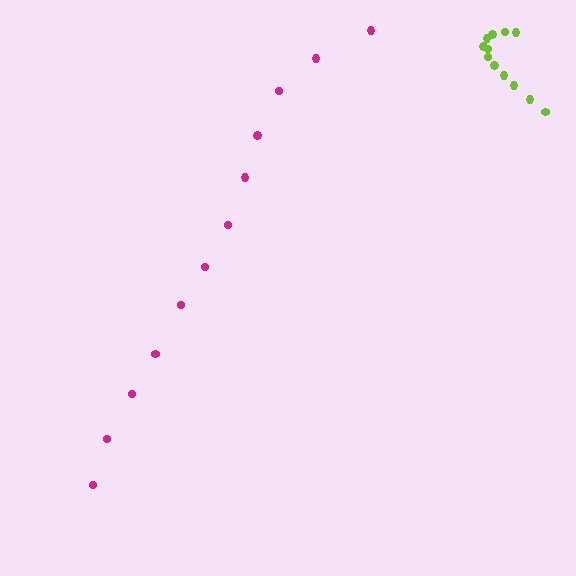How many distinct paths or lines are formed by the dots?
There are 2 distinct paths.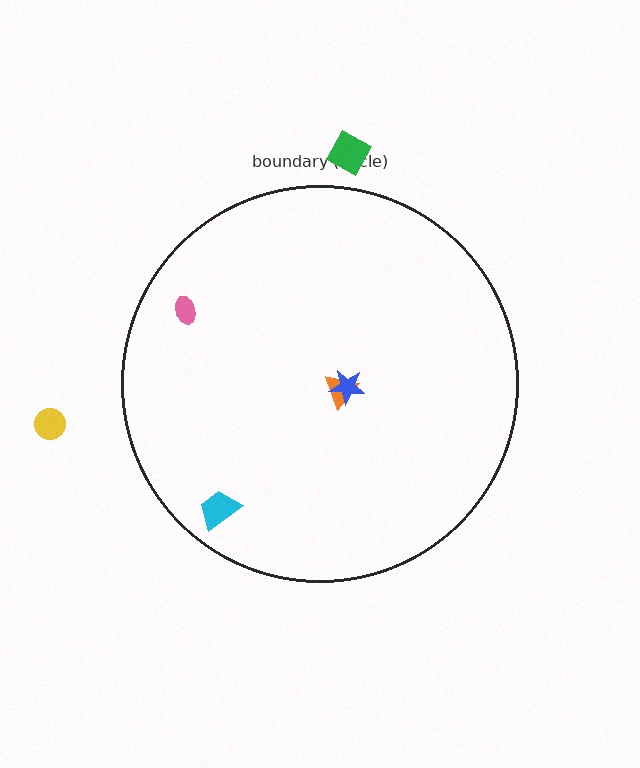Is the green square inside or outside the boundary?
Outside.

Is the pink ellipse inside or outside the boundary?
Inside.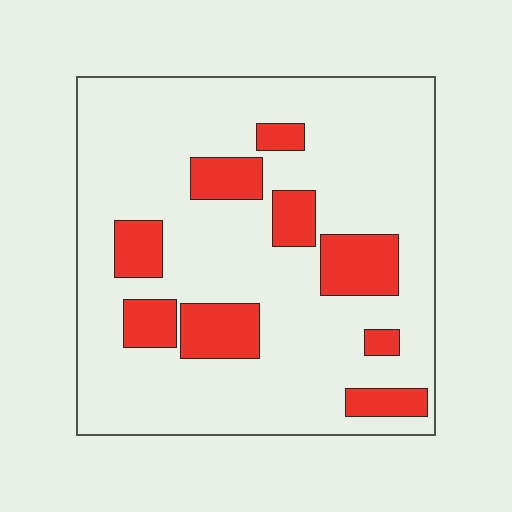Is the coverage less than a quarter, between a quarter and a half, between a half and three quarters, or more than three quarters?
Less than a quarter.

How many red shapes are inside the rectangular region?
9.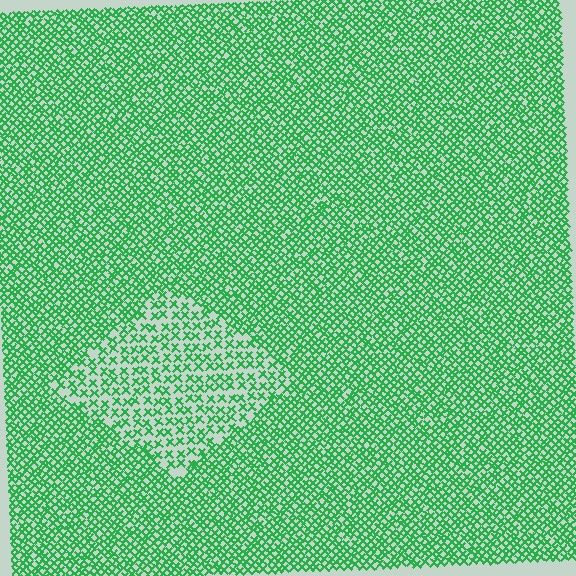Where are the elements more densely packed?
The elements are more densely packed outside the diamond boundary.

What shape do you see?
I see a diamond.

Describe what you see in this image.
The image contains small green elements arranged at two different densities. A diamond-shaped region is visible where the elements are less densely packed than the surrounding area.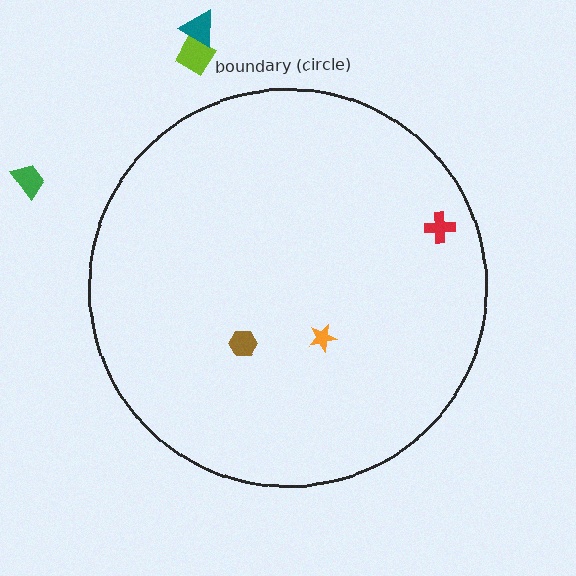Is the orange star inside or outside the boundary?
Inside.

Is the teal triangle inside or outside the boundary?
Outside.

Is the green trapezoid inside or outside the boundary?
Outside.